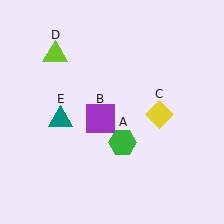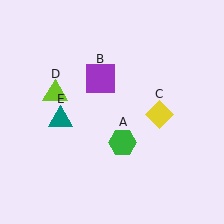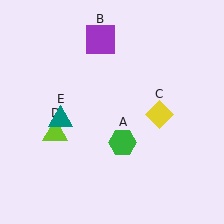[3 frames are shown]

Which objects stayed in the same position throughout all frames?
Green hexagon (object A) and yellow diamond (object C) and teal triangle (object E) remained stationary.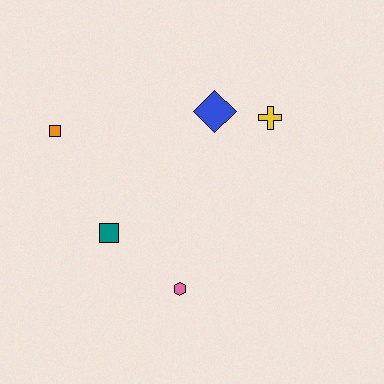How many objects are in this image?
There are 5 objects.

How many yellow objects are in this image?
There is 1 yellow object.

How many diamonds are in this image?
There is 1 diamond.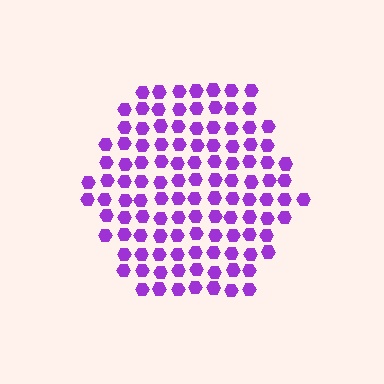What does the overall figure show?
The overall figure shows a hexagon.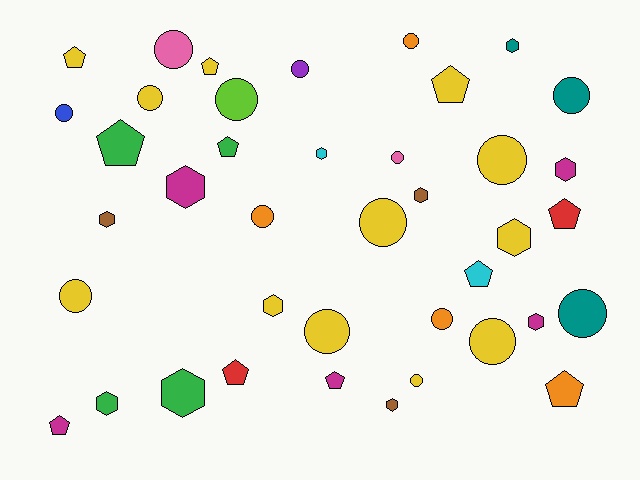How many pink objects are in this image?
There are 2 pink objects.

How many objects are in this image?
There are 40 objects.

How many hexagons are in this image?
There are 12 hexagons.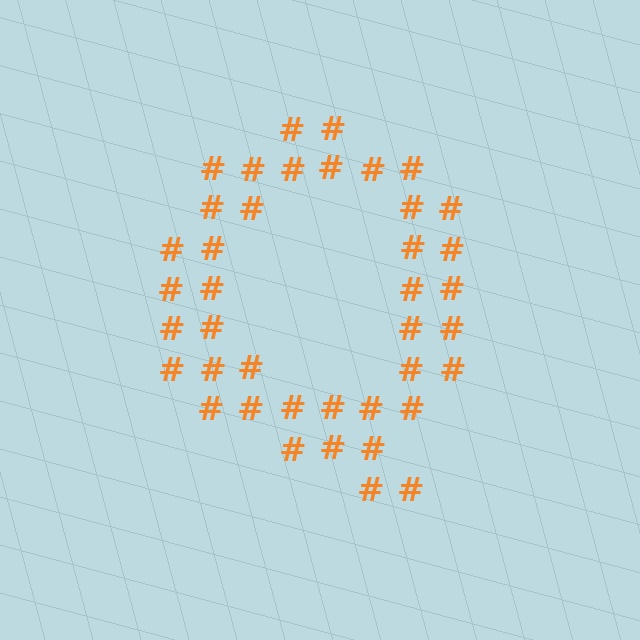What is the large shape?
The large shape is the letter Q.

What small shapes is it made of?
It is made of small hash symbols.